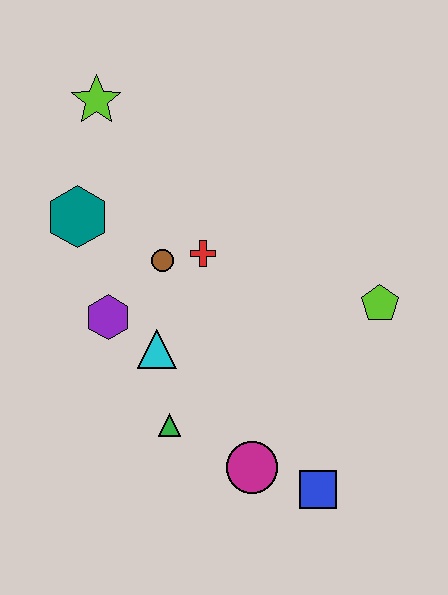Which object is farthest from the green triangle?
The lime star is farthest from the green triangle.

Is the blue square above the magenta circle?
No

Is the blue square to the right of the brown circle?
Yes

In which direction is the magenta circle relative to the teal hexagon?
The magenta circle is below the teal hexagon.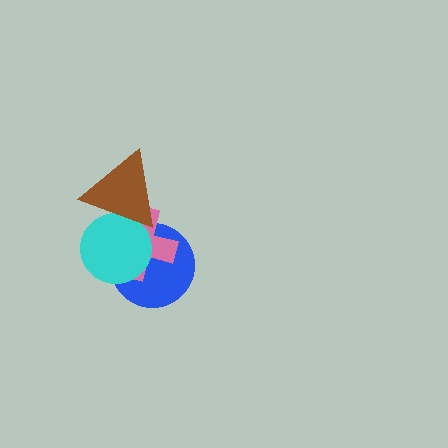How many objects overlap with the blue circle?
3 objects overlap with the blue circle.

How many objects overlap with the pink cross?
3 objects overlap with the pink cross.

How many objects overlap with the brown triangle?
3 objects overlap with the brown triangle.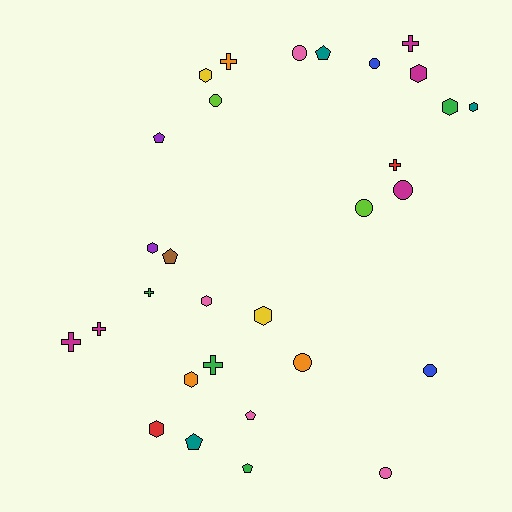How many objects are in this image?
There are 30 objects.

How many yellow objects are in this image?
There are 2 yellow objects.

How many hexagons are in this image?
There are 9 hexagons.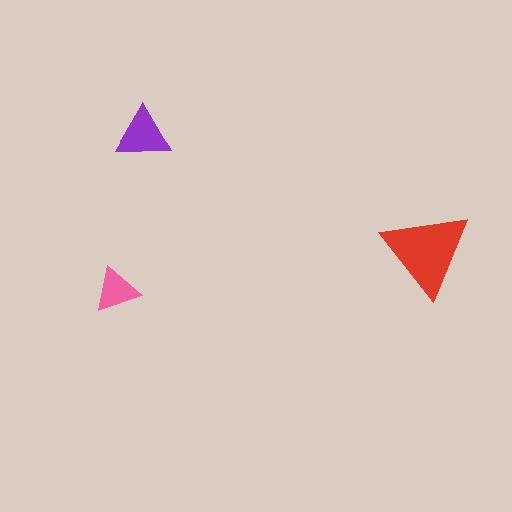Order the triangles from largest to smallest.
the red one, the purple one, the pink one.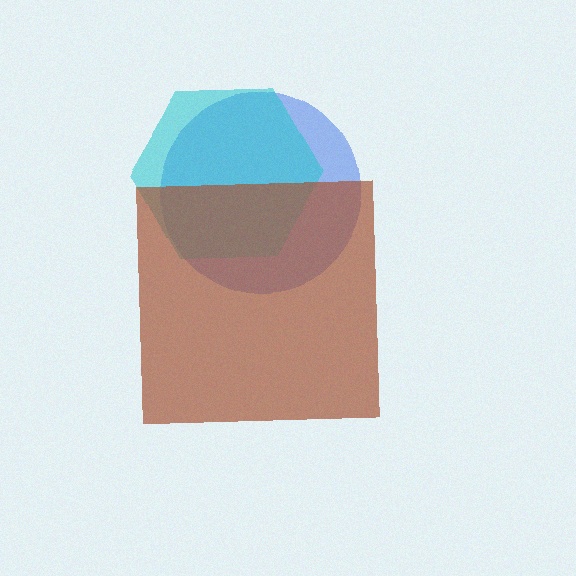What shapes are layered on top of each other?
The layered shapes are: a blue circle, a cyan hexagon, a brown square.